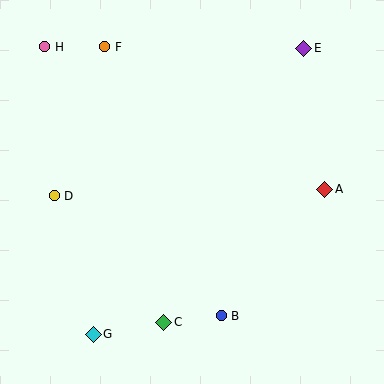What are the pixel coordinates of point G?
Point G is at (93, 334).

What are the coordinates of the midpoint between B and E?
The midpoint between B and E is at (263, 182).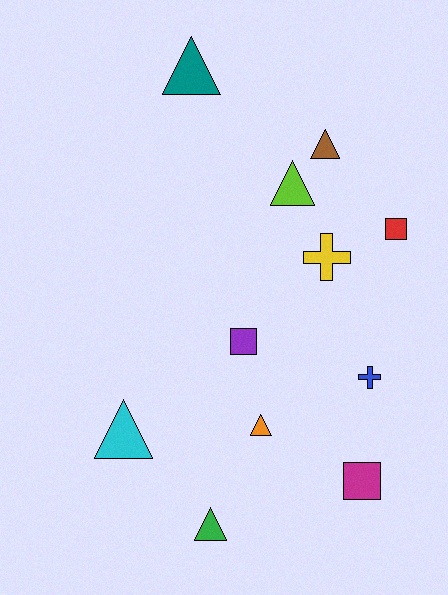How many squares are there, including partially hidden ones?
There are 3 squares.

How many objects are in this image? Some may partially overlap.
There are 11 objects.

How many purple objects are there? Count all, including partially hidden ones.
There is 1 purple object.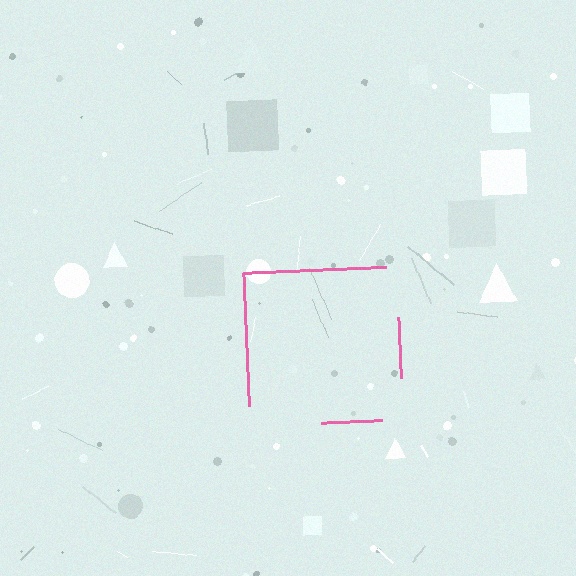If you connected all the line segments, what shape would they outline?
They would outline a square.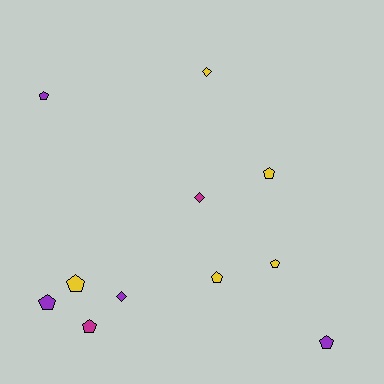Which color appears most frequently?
Yellow, with 5 objects.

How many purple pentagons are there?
There are 3 purple pentagons.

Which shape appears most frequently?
Pentagon, with 8 objects.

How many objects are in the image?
There are 11 objects.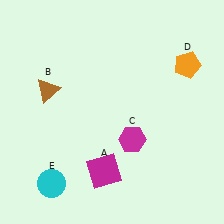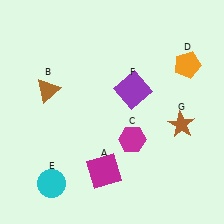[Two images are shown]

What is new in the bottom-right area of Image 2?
A brown star (G) was added in the bottom-right area of Image 2.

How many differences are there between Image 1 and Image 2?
There are 2 differences between the two images.